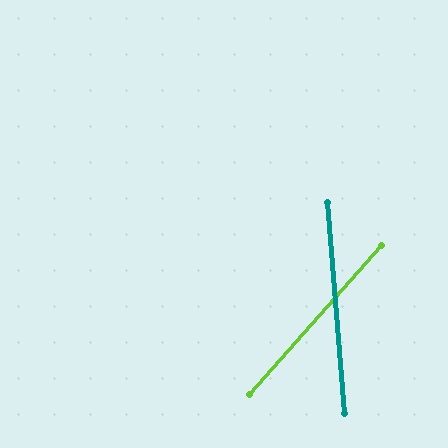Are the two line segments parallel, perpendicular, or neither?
Neither parallel nor perpendicular — they differ by about 46°.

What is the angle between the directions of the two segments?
Approximately 46 degrees.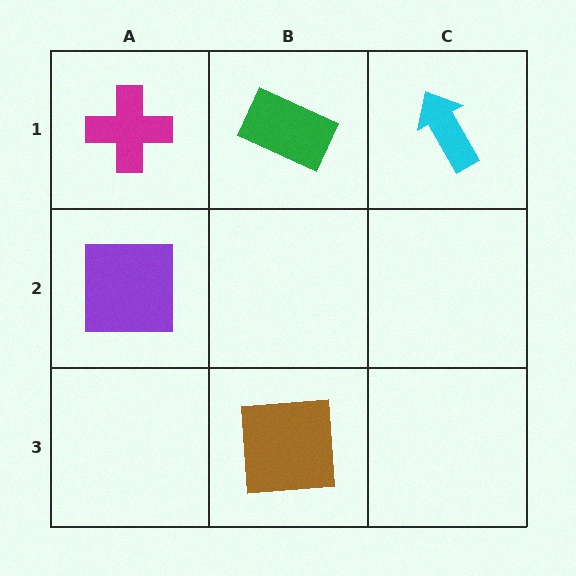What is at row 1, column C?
A cyan arrow.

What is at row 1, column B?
A green rectangle.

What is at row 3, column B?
A brown square.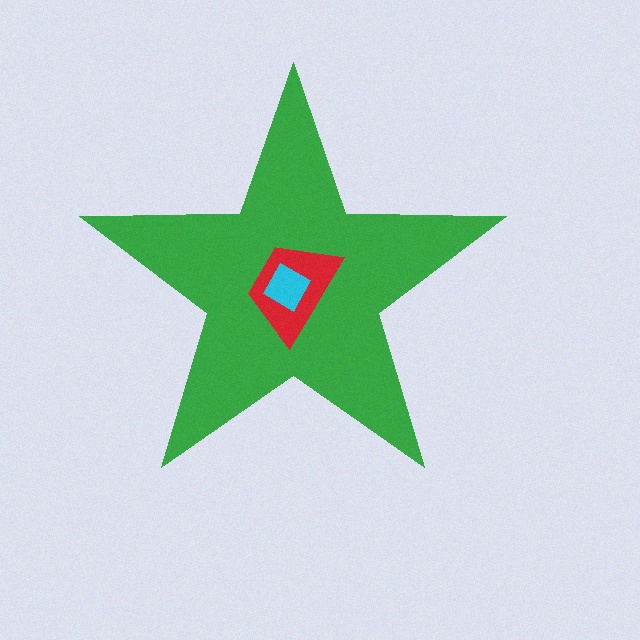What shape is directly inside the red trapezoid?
The cyan square.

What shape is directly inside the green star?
The red trapezoid.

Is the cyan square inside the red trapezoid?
Yes.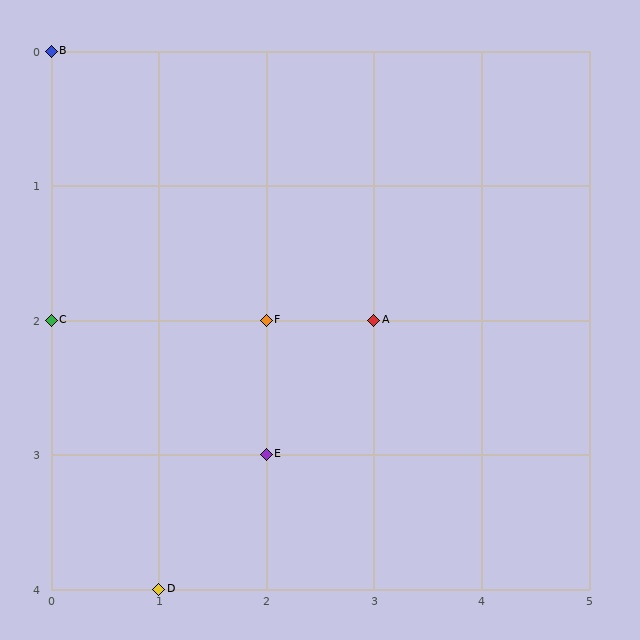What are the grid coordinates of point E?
Point E is at grid coordinates (2, 3).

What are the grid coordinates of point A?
Point A is at grid coordinates (3, 2).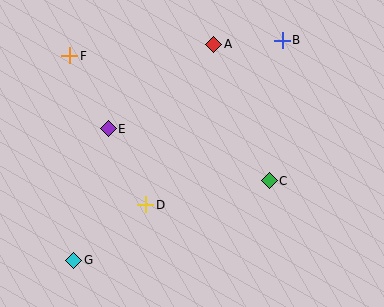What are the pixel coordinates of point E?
Point E is at (108, 129).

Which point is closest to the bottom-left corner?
Point G is closest to the bottom-left corner.